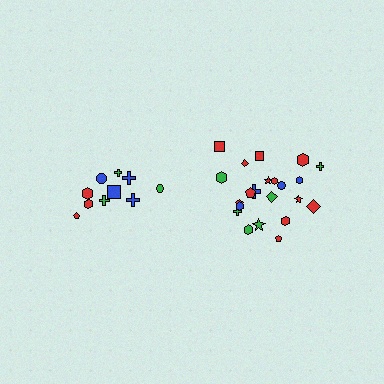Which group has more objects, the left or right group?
The right group.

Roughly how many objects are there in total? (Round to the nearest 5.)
Roughly 30 objects in total.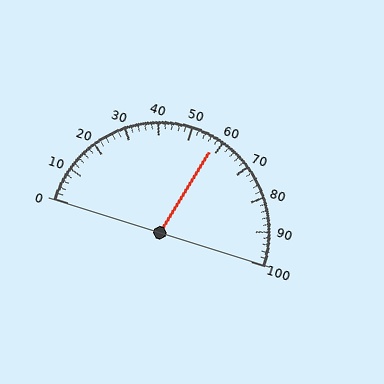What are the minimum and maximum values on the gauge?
The gauge ranges from 0 to 100.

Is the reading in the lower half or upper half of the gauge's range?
The reading is in the upper half of the range (0 to 100).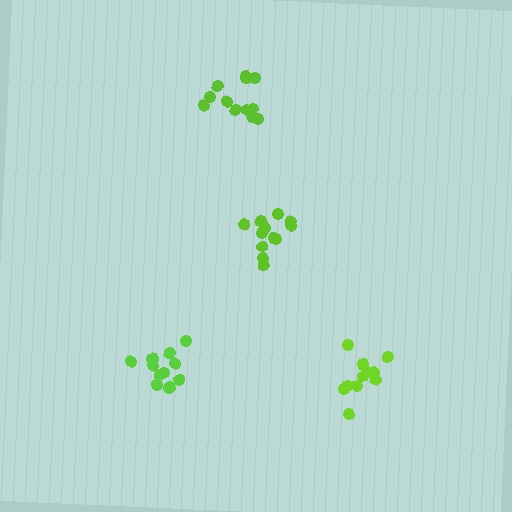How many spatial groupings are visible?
There are 4 spatial groupings.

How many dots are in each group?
Group 1: 12 dots, Group 2: 13 dots, Group 3: 12 dots, Group 4: 12 dots (49 total).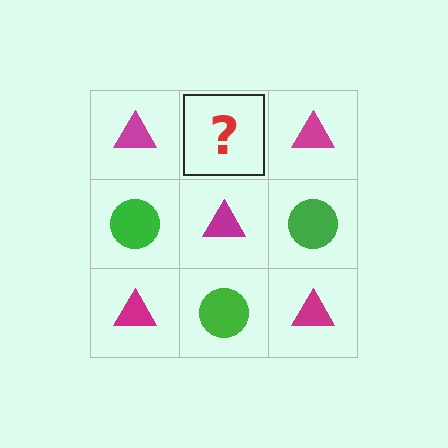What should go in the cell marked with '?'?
The missing cell should contain a green circle.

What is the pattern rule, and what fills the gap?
The rule is that it alternates magenta triangle and green circle in a checkerboard pattern. The gap should be filled with a green circle.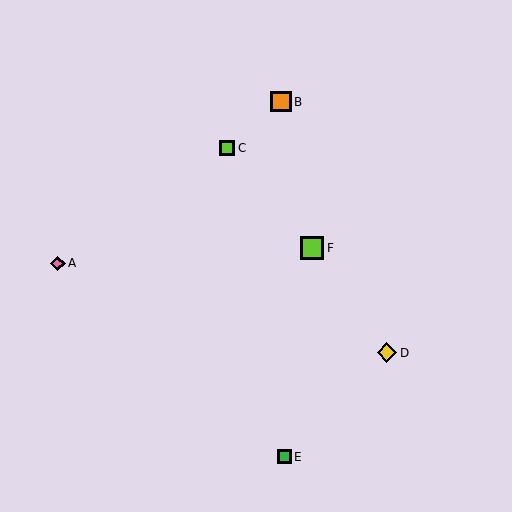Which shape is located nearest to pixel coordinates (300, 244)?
The lime square (labeled F) at (312, 248) is nearest to that location.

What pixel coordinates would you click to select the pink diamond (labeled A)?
Click at (58, 264) to select the pink diamond A.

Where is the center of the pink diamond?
The center of the pink diamond is at (58, 264).